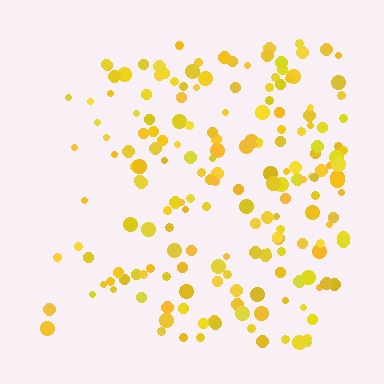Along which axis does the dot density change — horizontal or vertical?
Horizontal.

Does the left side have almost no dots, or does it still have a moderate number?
Still a moderate number, just noticeably fewer than the right.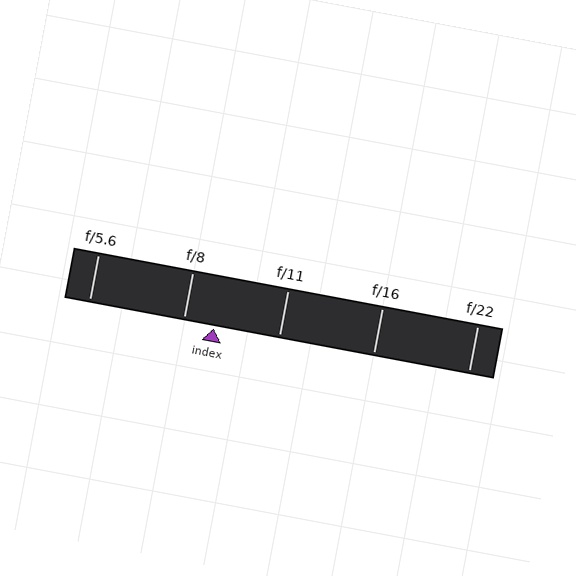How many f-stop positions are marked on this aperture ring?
There are 5 f-stop positions marked.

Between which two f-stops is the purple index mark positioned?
The index mark is between f/8 and f/11.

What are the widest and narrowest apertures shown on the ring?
The widest aperture shown is f/5.6 and the narrowest is f/22.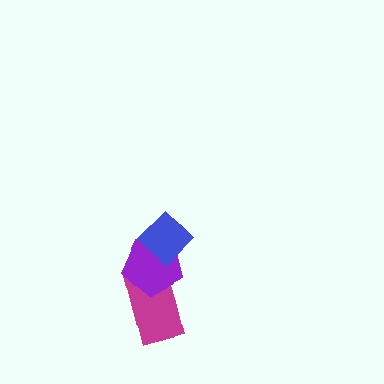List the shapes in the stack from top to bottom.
From top to bottom: the blue diamond, the purple pentagon, the magenta rectangle.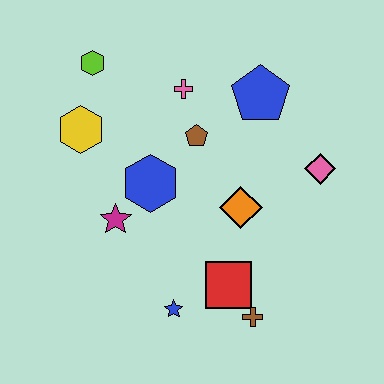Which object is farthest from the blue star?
The lime hexagon is farthest from the blue star.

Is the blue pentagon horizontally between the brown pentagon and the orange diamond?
No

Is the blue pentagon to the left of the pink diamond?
Yes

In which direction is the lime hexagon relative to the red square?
The lime hexagon is above the red square.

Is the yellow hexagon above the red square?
Yes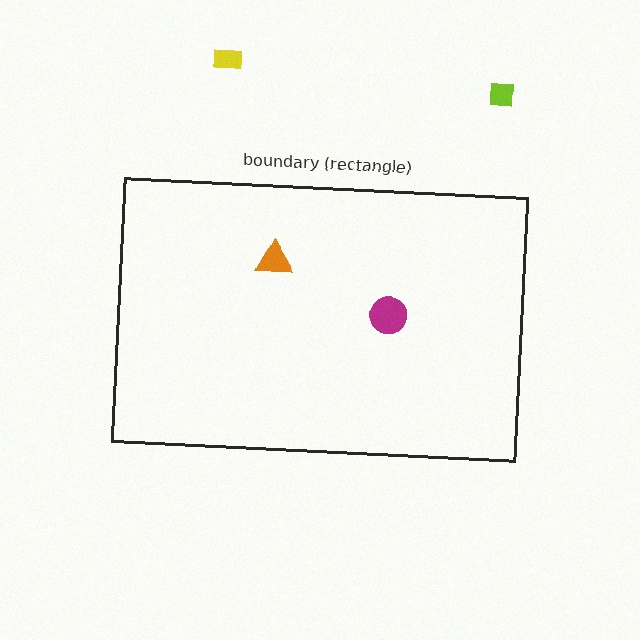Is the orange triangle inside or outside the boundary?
Inside.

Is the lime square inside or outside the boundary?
Outside.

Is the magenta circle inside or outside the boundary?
Inside.